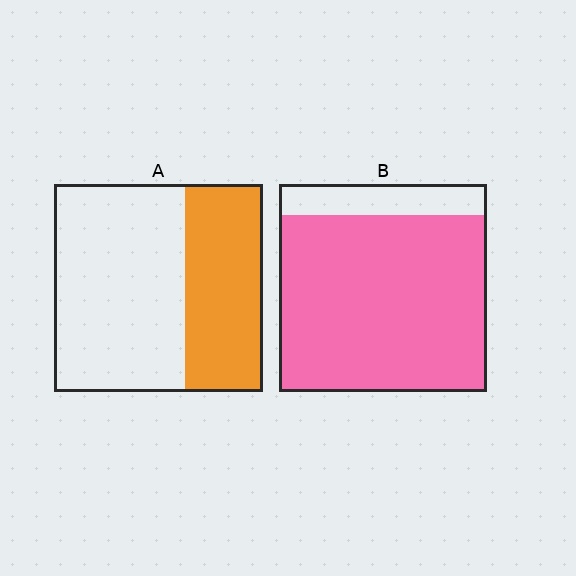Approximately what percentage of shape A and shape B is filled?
A is approximately 35% and B is approximately 85%.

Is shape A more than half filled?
No.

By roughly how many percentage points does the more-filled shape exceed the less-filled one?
By roughly 50 percentage points (B over A).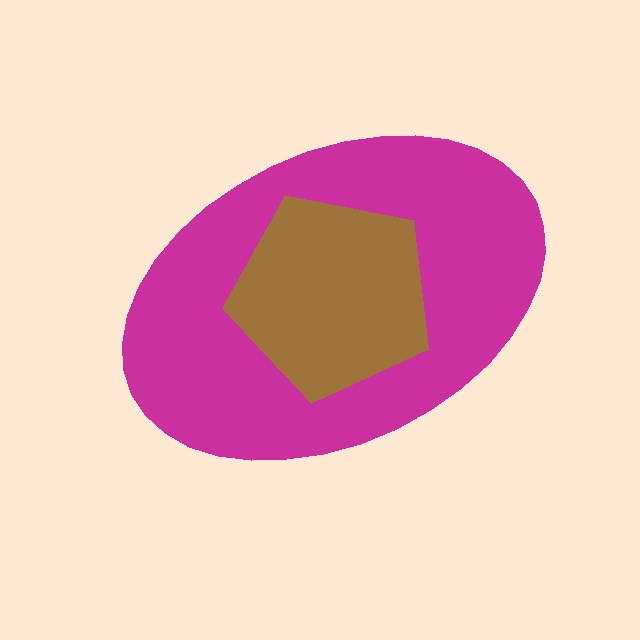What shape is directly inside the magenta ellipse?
The brown pentagon.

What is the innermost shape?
The brown pentagon.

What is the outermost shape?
The magenta ellipse.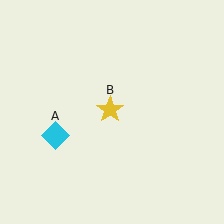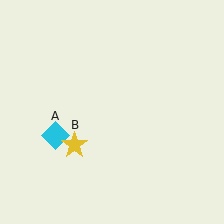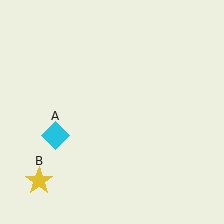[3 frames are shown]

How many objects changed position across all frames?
1 object changed position: yellow star (object B).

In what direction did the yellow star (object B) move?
The yellow star (object B) moved down and to the left.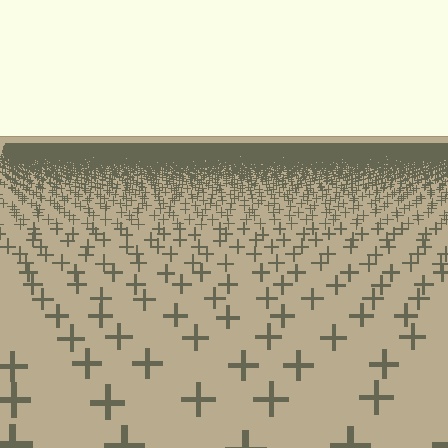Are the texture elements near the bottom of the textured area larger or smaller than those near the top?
Larger. Near the bottom, elements are closer to the viewer and appear at a bigger on-screen size.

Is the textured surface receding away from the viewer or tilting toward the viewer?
The surface is receding away from the viewer. Texture elements get smaller and denser toward the top.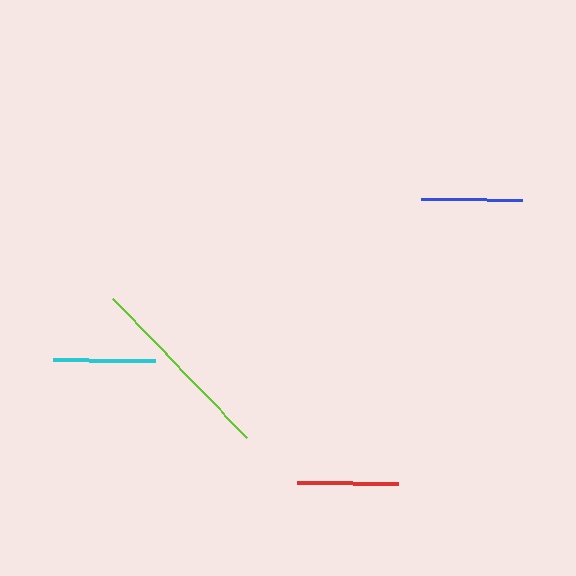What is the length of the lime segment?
The lime segment is approximately 193 pixels long.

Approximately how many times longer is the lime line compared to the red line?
The lime line is approximately 1.9 times the length of the red line.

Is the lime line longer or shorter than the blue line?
The lime line is longer than the blue line.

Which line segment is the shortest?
The red line is the shortest at approximately 101 pixels.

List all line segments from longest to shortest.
From longest to shortest: lime, cyan, blue, red.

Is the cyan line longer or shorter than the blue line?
The cyan line is longer than the blue line.